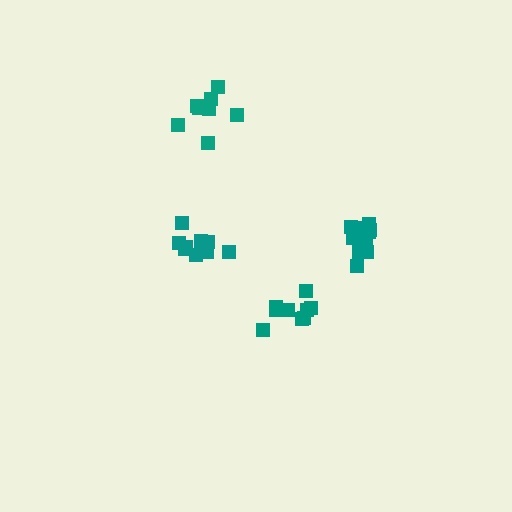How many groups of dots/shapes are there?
There are 4 groups.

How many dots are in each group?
Group 1: 9 dots, Group 2: 8 dots, Group 3: 14 dots, Group 4: 9 dots (40 total).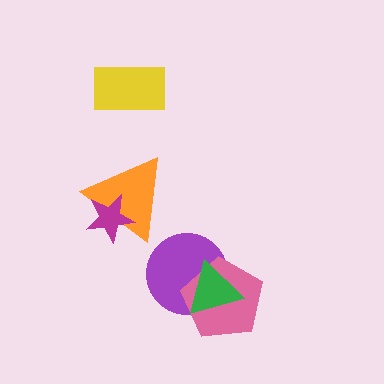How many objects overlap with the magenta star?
1 object overlaps with the magenta star.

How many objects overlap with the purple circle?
2 objects overlap with the purple circle.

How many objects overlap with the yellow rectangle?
0 objects overlap with the yellow rectangle.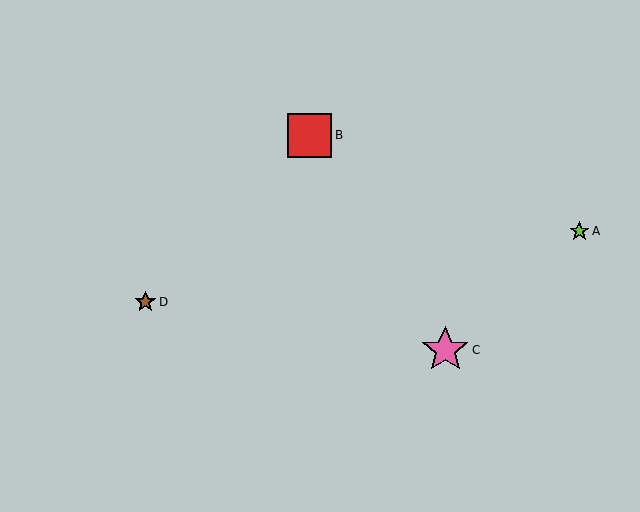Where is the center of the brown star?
The center of the brown star is at (146, 302).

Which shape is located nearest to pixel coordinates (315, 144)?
The red square (labeled B) at (310, 135) is nearest to that location.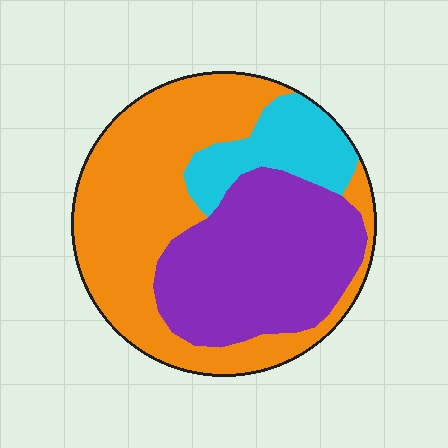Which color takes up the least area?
Cyan, at roughly 15%.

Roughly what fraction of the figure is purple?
Purple takes up about three eighths (3/8) of the figure.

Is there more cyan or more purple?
Purple.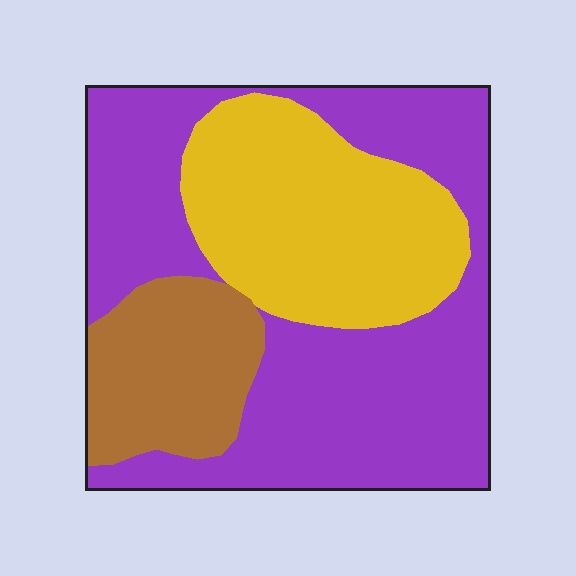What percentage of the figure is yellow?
Yellow takes up about one third (1/3) of the figure.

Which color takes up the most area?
Purple, at roughly 55%.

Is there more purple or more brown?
Purple.